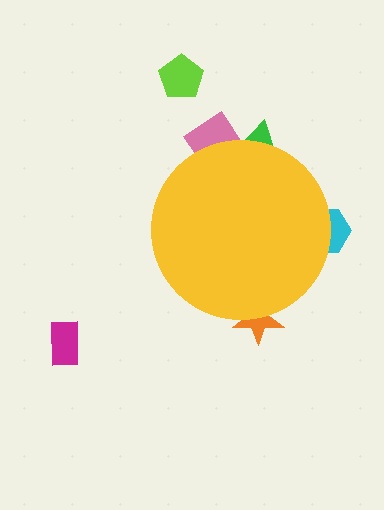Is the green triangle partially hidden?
Yes, the green triangle is partially hidden behind the yellow circle.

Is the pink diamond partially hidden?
Yes, the pink diamond is partially hidden behind the yellow circle.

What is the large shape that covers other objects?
A yellow circle.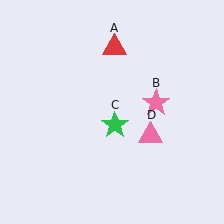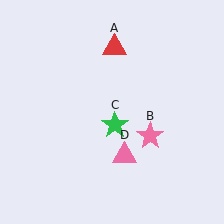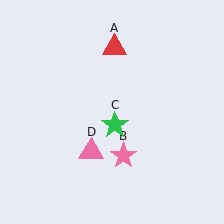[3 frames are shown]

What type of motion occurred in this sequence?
The pink star (object B), pink triangle (object D) rotated clockwise around the center of the scene.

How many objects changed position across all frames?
2 objects changed position: pink star (object B), pink triangle (object D).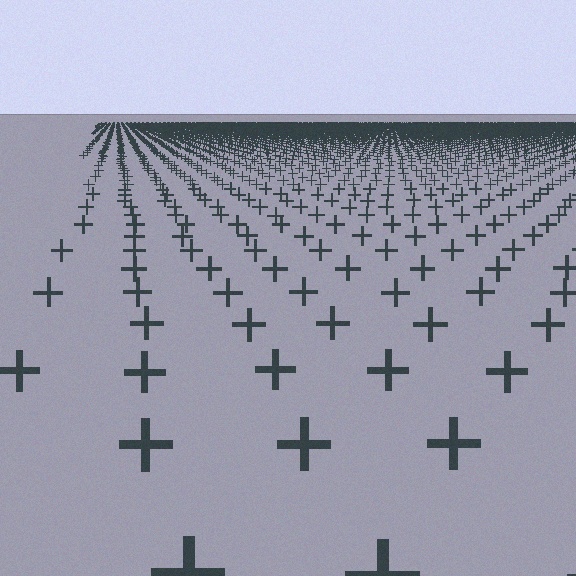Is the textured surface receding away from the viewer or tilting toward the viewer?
The surface is receding away from the viewer. Texture elements get smaller and denser toward the top.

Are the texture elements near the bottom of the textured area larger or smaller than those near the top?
Larger. Near the bottom, elements are closer to the viewer and appear at a bigger on-screen size.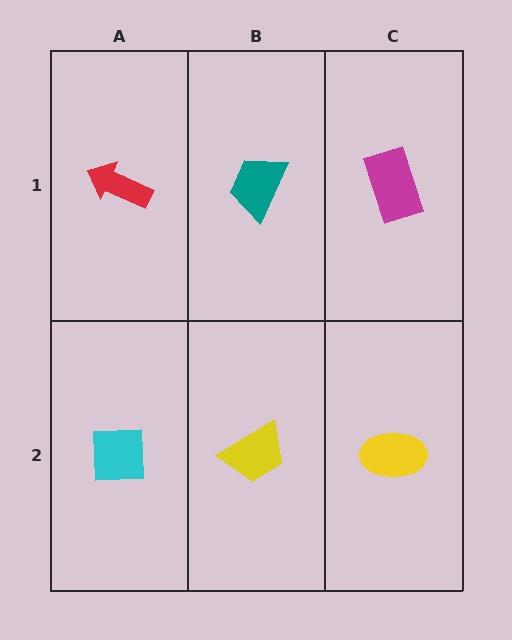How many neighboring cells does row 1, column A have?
2.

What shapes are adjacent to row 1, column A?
A cyan square (row 2, column A), a teal trapezoid (row 1, column B).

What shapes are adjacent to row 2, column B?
A teal trapezoid (row 1, column B), a cyan square (row 2, column A), a yellow ellipse (row 2, column C).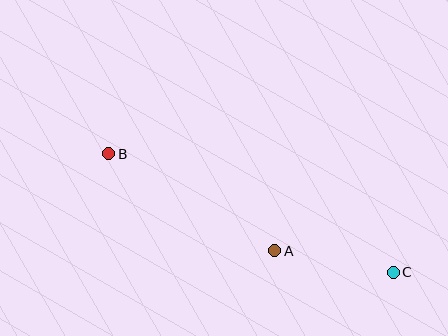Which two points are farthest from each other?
Points B and C are farthest from each other.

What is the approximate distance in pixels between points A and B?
The distance between A and B is approximately 192 pixels.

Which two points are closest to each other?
Points A and C are closest to each other.